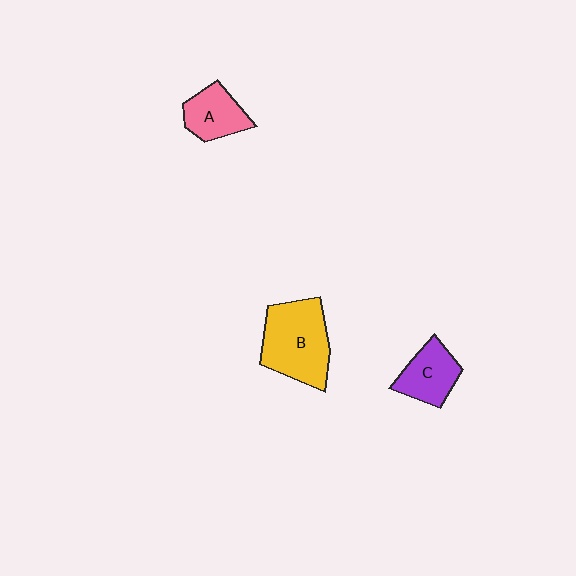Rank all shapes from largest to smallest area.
From largest to smallest: B (yellow), C (purple), A (pink).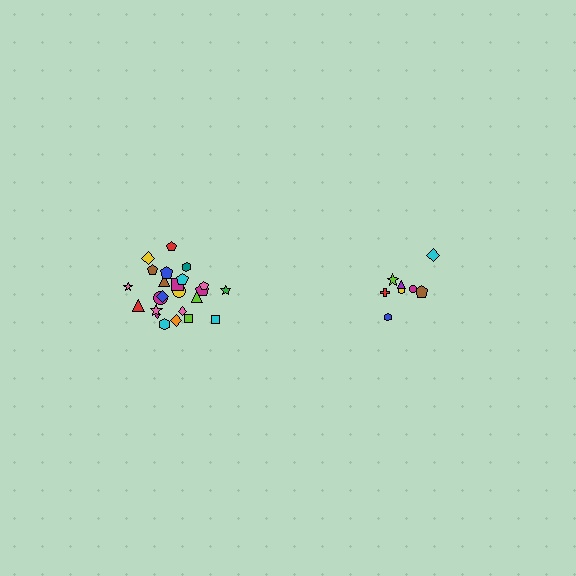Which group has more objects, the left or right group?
The left group.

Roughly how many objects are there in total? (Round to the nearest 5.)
Roughly 35 objects in total.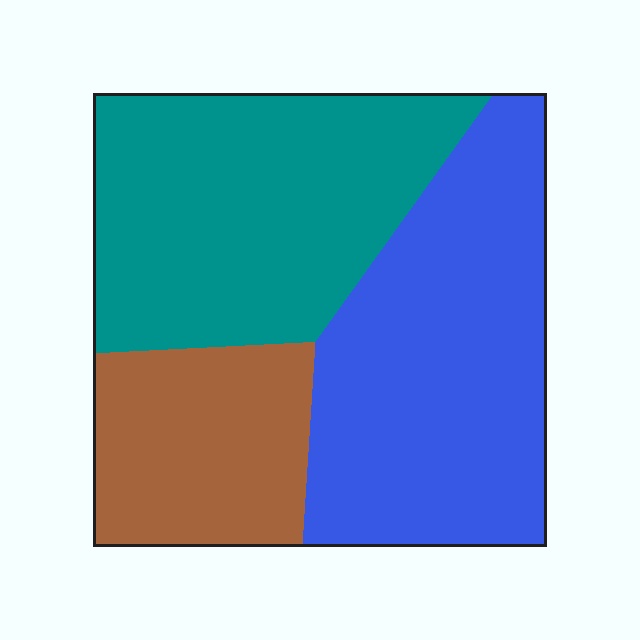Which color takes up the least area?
Brown, at roughly 20%.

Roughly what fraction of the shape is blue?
Blue covers around 40% of the shape.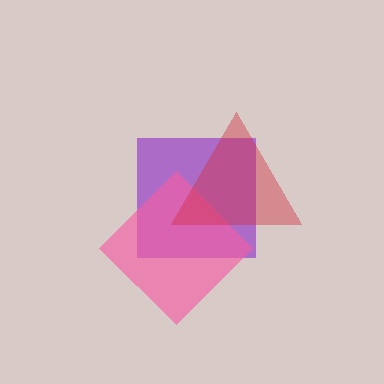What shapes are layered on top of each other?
The layered shapes are: a purple square, a pink diamond, a red triangle.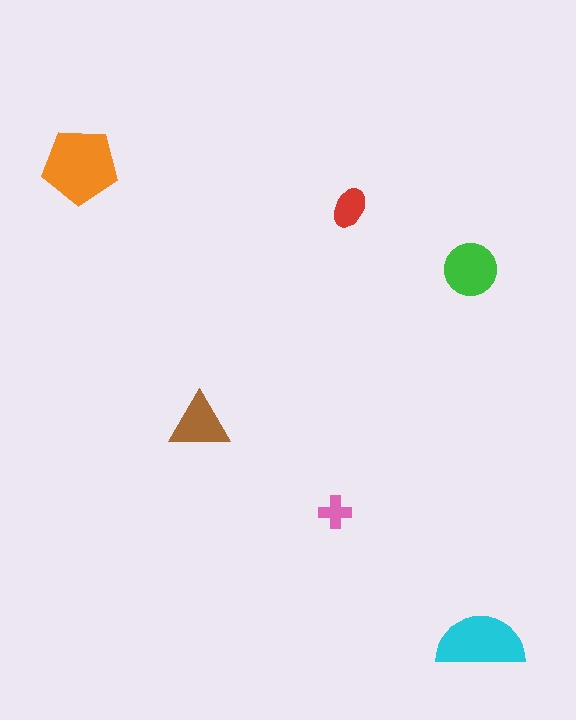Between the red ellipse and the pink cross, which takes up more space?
The red ellipse.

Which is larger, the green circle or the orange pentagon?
The orange pentagon.